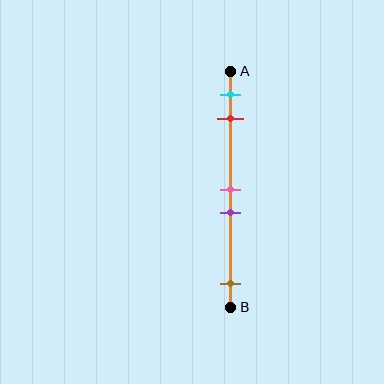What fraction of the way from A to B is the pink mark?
The pink mark is approximately 50% (0.5) of the way from A to B.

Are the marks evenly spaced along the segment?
No, the marks are not evenly spaced.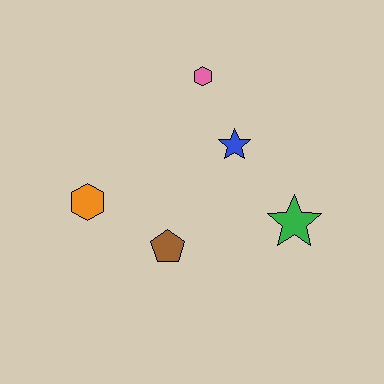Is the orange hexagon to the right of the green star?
No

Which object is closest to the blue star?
The pink hexagon is closest to the blue star.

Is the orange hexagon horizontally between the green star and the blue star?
No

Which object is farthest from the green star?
The orange hexagon is farthest from the green star.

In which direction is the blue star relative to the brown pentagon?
The blue star is above the brown pentagon.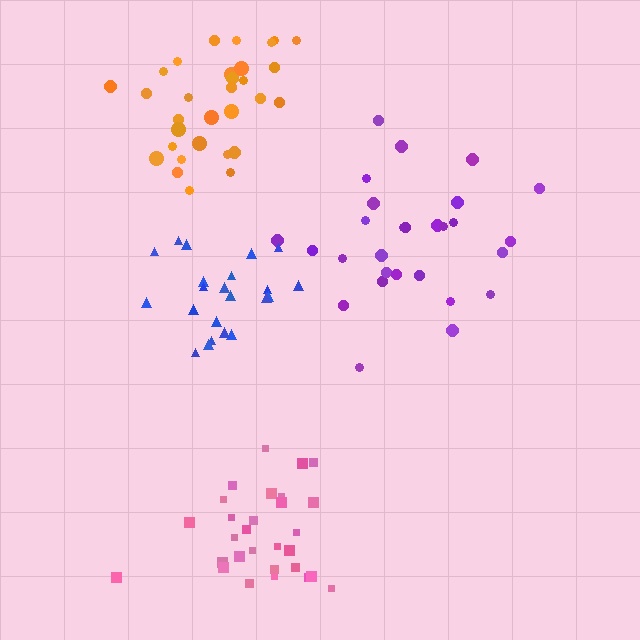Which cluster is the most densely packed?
Orange.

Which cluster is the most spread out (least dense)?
Purple.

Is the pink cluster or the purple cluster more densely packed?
Pink.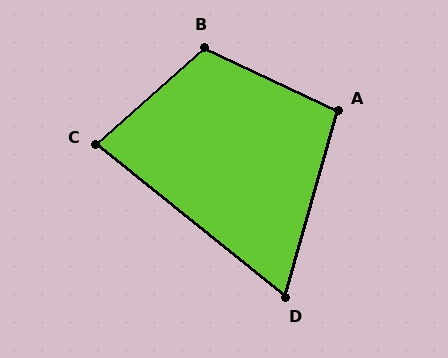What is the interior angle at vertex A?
Approximately 100 degrees (obtuse).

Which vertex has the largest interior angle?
B, at approximately 113 degrees.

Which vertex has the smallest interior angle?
D, at approximately 67 degrees.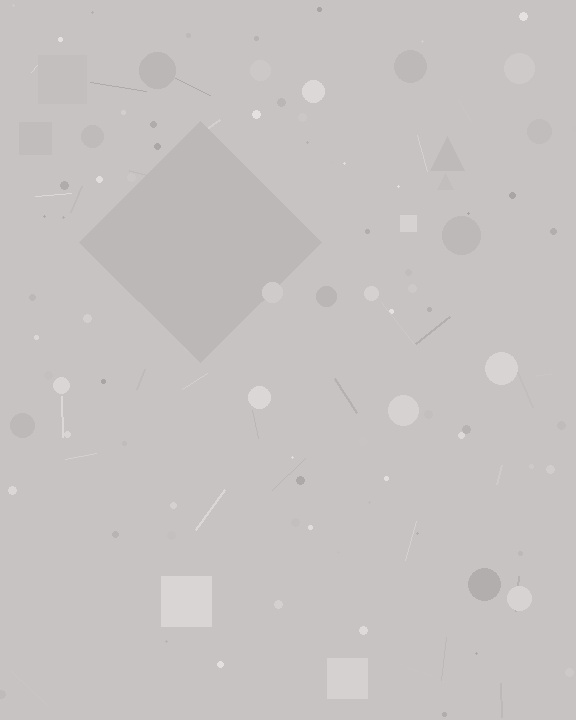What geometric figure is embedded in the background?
A diamond is embedded in the background.